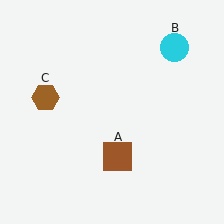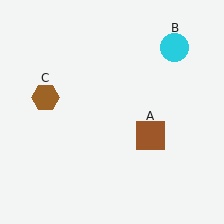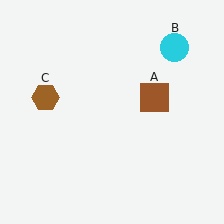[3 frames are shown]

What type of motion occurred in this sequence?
The brown square (object A) rotated counterclockwise around the center of the scene.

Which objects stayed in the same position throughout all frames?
Cyan circle (object B) and brown hexagon (object C) remained stationary.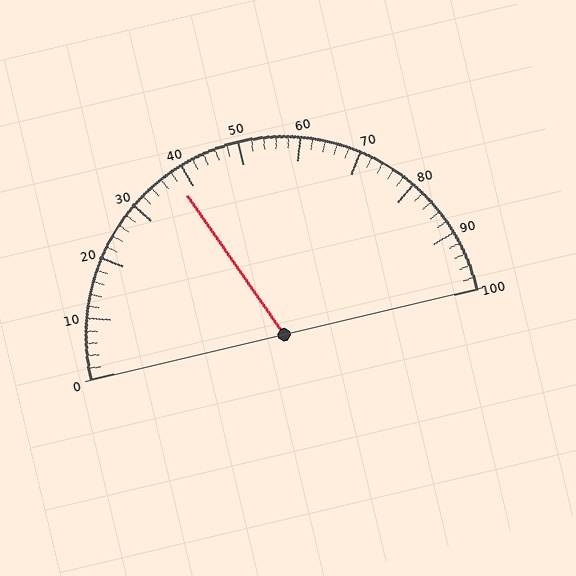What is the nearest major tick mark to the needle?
The nearest major tick mark is 40.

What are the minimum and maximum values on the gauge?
The gauge ranges from 0 to 100.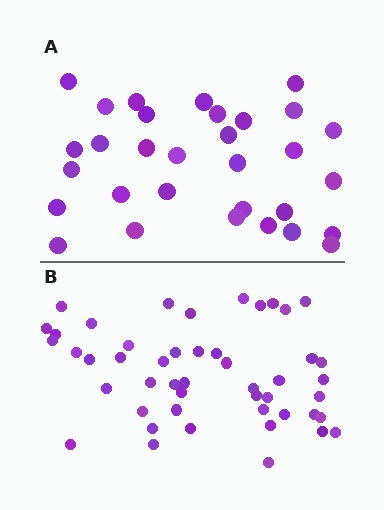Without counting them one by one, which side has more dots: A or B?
Region B (the bottom region) has more dots.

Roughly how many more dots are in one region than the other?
Region B has approximately 15 more dots than region A.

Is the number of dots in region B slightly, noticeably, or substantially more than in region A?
Region B has substantially more. The ratio is roughly 1.5 to 1.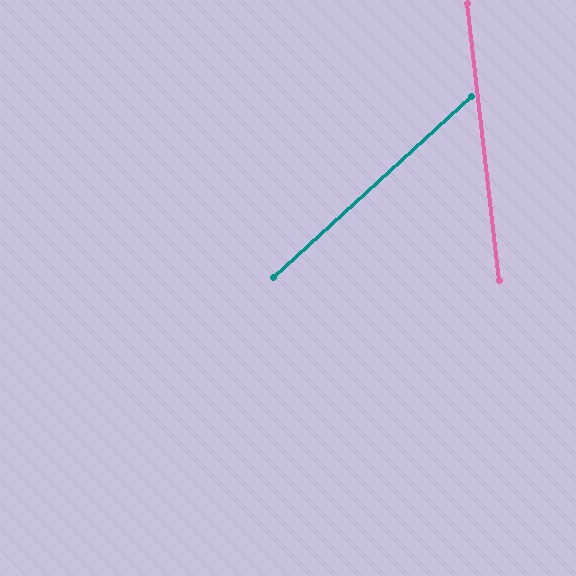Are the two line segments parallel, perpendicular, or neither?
Neither parallel nor perpendicular — they differ by about 54°.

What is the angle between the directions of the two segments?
Approximately 54 degrees.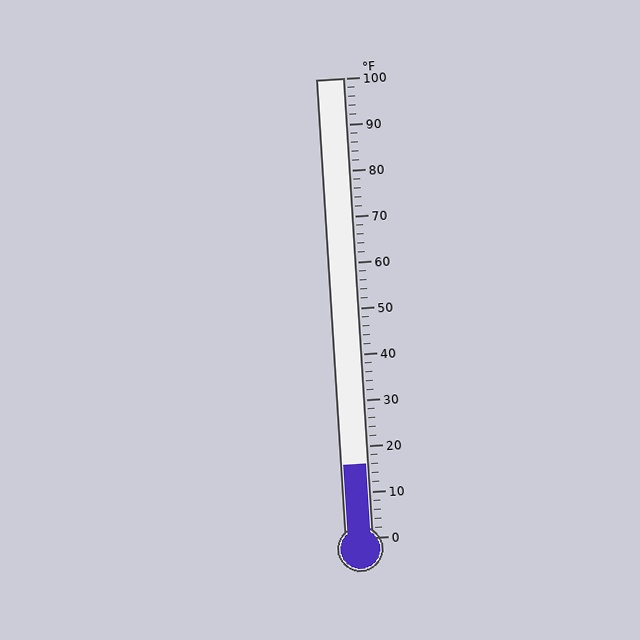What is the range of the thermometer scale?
The thermometer scale ranges from 0°F to 100°F.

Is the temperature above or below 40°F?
The temperature is below 40°F.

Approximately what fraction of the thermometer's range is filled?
The thermometer is filled to approximately 15% of its range.